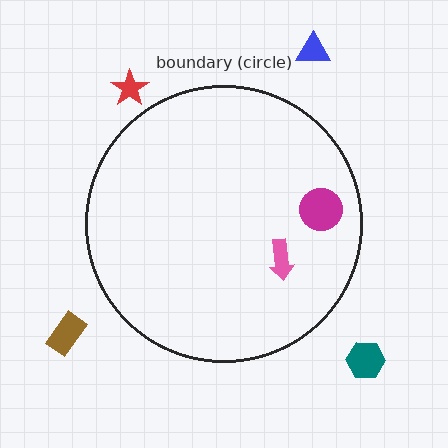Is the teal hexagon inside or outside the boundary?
Outside.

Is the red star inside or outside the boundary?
Outside.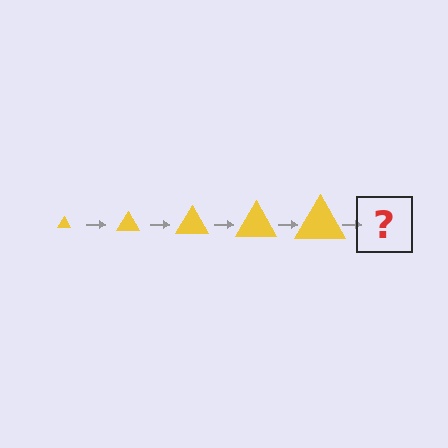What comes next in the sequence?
The next element should be a yellow triangle, larger than the previous one.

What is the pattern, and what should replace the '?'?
The pattern is that the triangle gets progressively larger each step. The '?' should be a yellow triangle, larger than the previous one.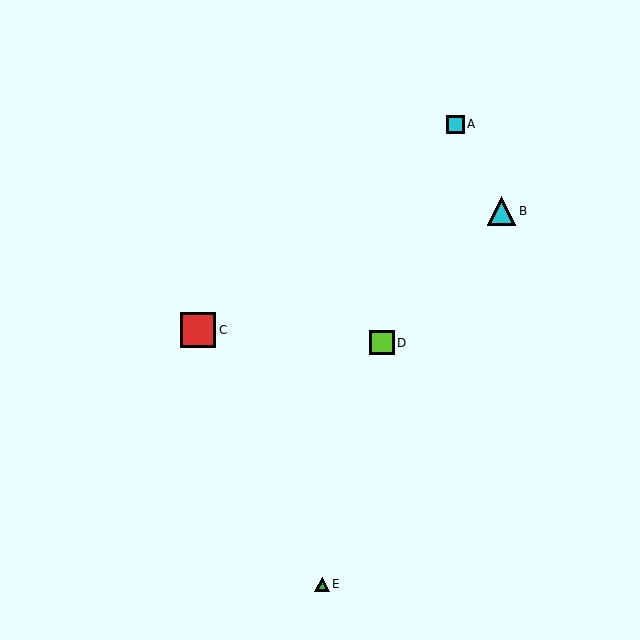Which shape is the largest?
The red square (labeled C) is the largest.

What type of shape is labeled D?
Shape D is a lime square.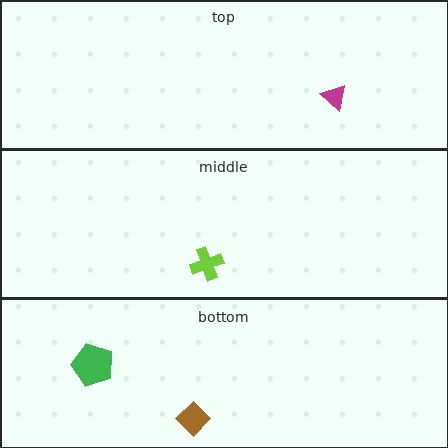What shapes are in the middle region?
The lime cross.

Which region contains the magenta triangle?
The top region.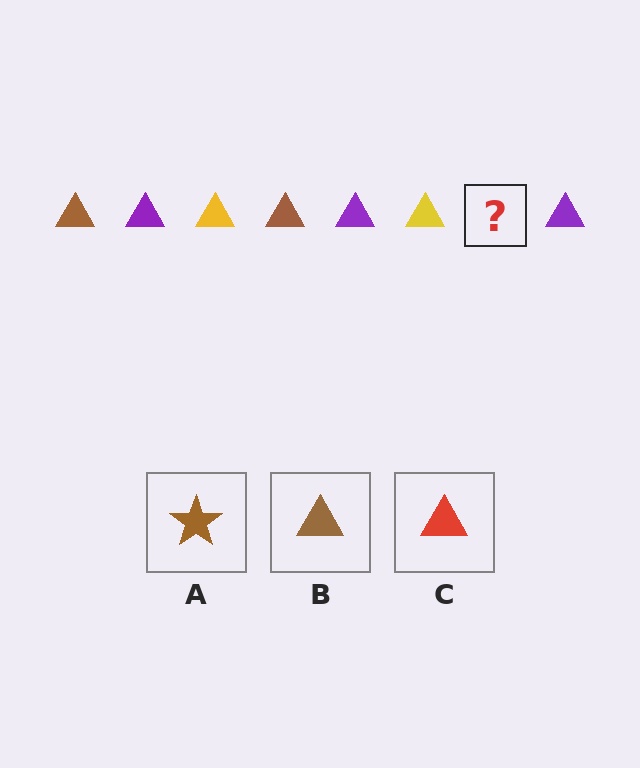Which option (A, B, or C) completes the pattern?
B.